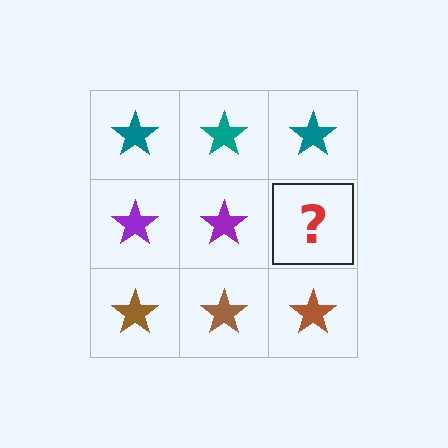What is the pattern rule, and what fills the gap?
The rule is that each row has a consistent color. The gap should be filled with a purple star.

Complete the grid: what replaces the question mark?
The question mark should be replaced with a purple star.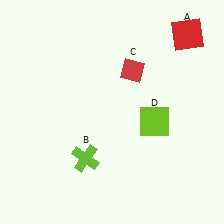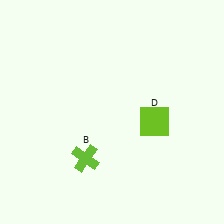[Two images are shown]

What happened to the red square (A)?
The red square (A) was removed in Image 2. It was in the top-right area of Image 1.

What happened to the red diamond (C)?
The red diamond (C) was removed in Image 2. It was in the top-right area of Image 1.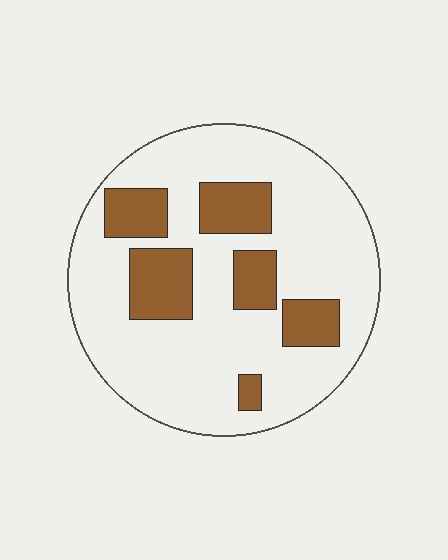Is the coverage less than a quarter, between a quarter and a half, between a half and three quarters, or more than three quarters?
Less than a quarter.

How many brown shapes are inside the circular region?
6.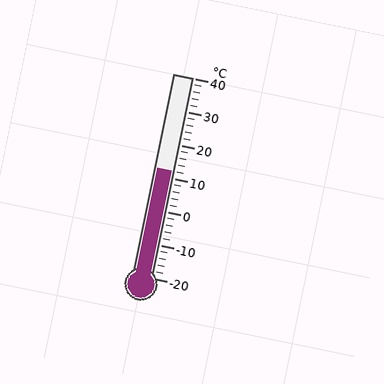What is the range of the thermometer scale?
The thermometer scale ranges from -20°C to 40°C.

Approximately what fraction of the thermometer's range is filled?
The thermometer is filled to approximately 55% of its range.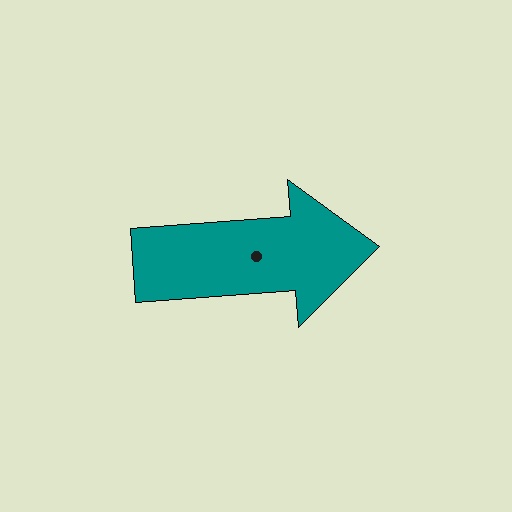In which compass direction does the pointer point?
East.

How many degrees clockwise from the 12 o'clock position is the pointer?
Approximately 86 degrees.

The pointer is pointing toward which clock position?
Roughly 3 o'clock.